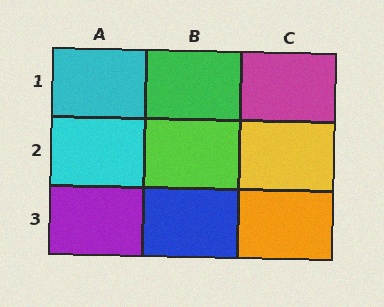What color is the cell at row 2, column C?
Yellow.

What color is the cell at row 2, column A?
Cyan.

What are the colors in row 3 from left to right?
Purple, blue, orange.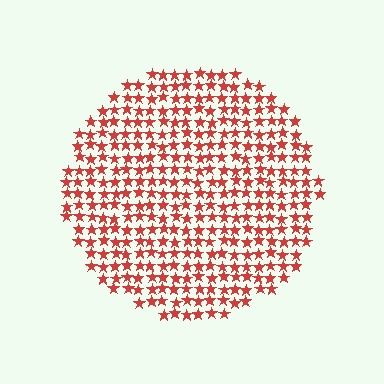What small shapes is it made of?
It is made of small stars.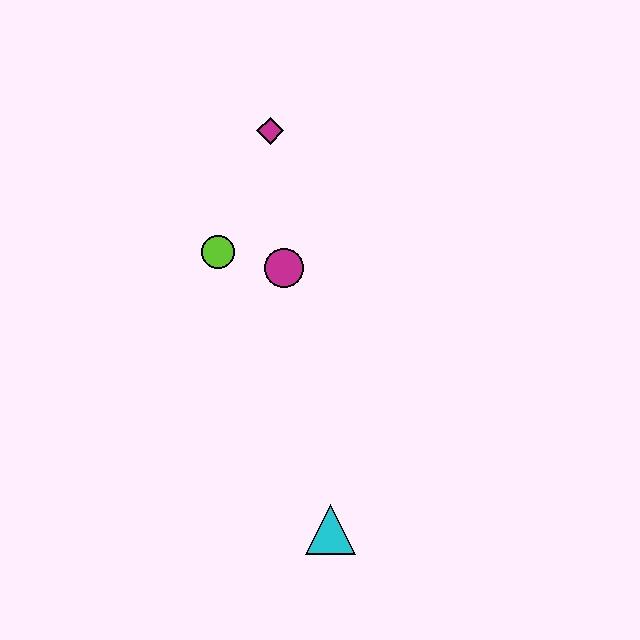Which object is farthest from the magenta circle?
The cyan triangle is farthest from the magenta circle.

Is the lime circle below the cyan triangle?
No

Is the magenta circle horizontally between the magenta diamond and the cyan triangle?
Yes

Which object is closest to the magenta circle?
The lime circle is closest to the magenta circle.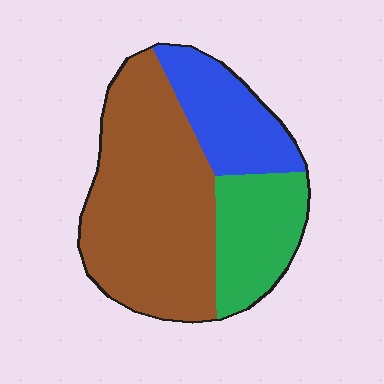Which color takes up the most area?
Brown, at roughly 55%.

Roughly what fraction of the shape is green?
Green takes up about one fifth (1/5) of the shape.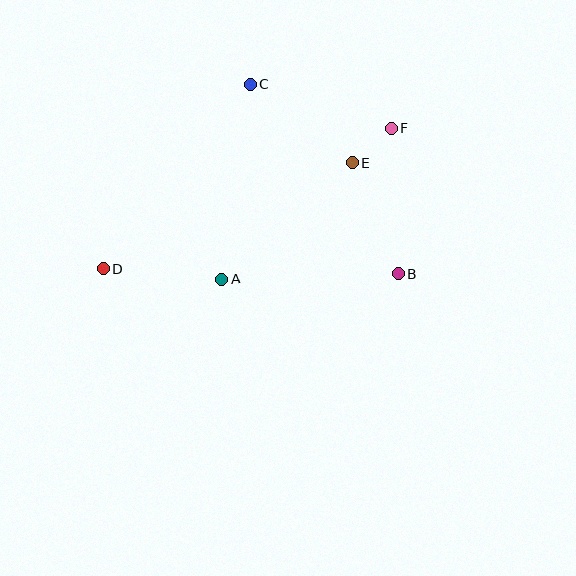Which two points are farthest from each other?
Points D and F are farthest from each other.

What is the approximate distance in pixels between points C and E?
The distance between C and E is approximately 129 pixels.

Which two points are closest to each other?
Points E and F are closest to each other.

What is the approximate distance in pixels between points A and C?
The distance between A and C is approximately 197 pixels.